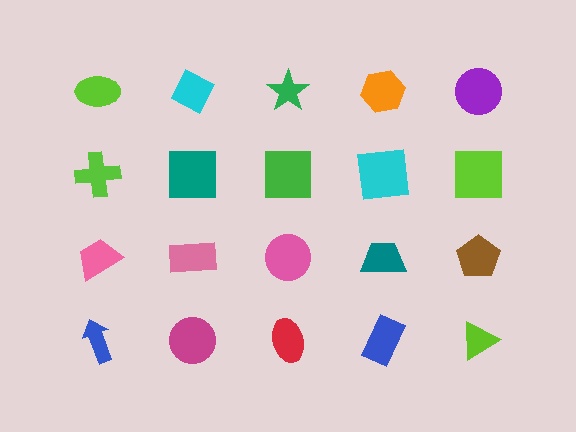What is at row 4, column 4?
A blue rectangle.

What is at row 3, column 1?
A pink trapezoid.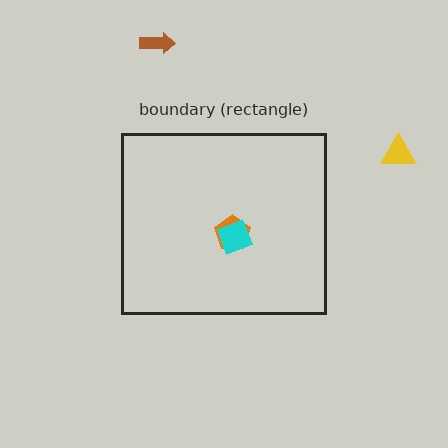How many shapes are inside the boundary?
2 inside, 2 outside.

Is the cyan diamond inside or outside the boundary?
Inside.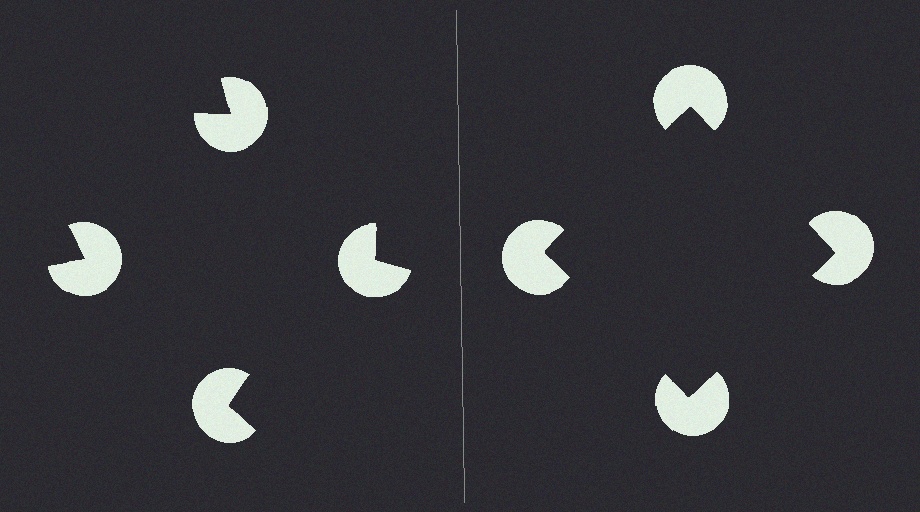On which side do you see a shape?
An illusory square appears on the right side. On the left side the wedge cuts are rotated, so no coherent shape forms.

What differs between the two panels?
The pac-man discs are positioned identically on both sides; only the wedge orientations differ. On the right they align to a square; on the left they are misaligned.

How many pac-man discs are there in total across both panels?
8 — 4 on each side.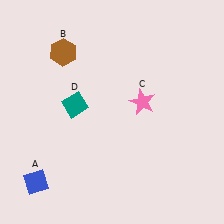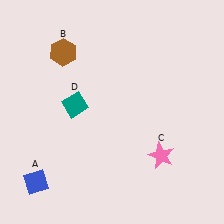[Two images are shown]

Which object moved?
The pink star (C) moved down.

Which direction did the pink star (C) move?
The pink star (C) moved down.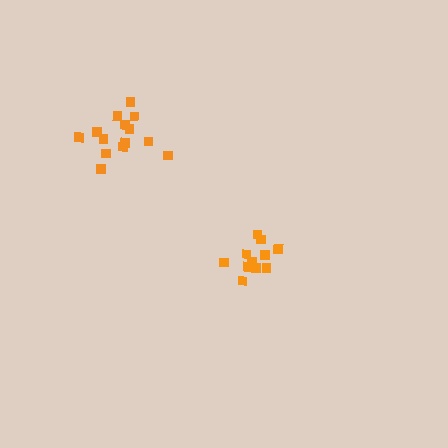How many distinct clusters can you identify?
There are 2 distinct clusters.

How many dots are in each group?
Group 1: 11 dots, Group 2: 15 dots (26 total).